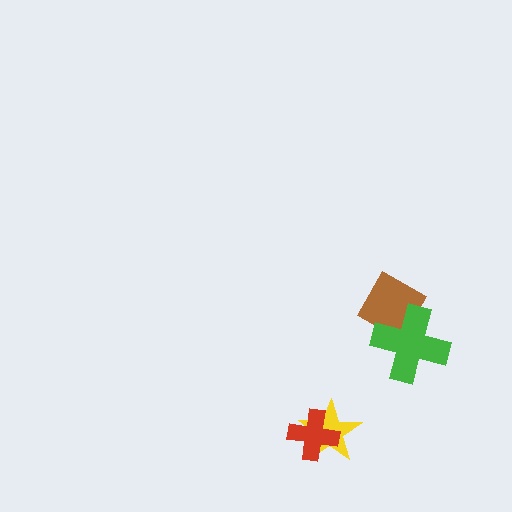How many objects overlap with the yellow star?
1 object overlaps with the yellow star.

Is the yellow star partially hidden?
Yes, it is partially covered by another shape.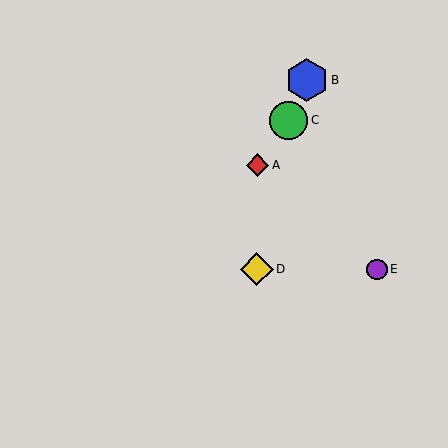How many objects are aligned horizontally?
2 objects (D, E) are aligned horizontally.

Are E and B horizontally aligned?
No, E is at y≈269 and B is at y≈80.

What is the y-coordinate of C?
Object C is at y≈120.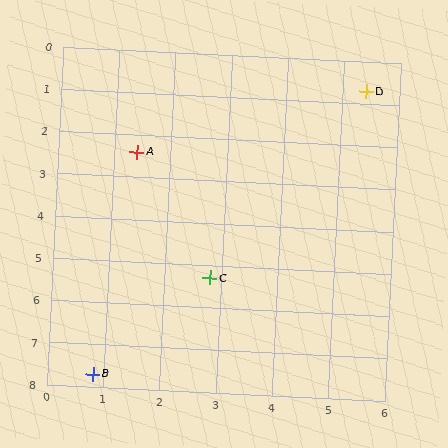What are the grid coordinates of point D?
Point D is at approximately (5.4, 0.7).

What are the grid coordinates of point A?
Point A is at approximately (1.4, 2.4).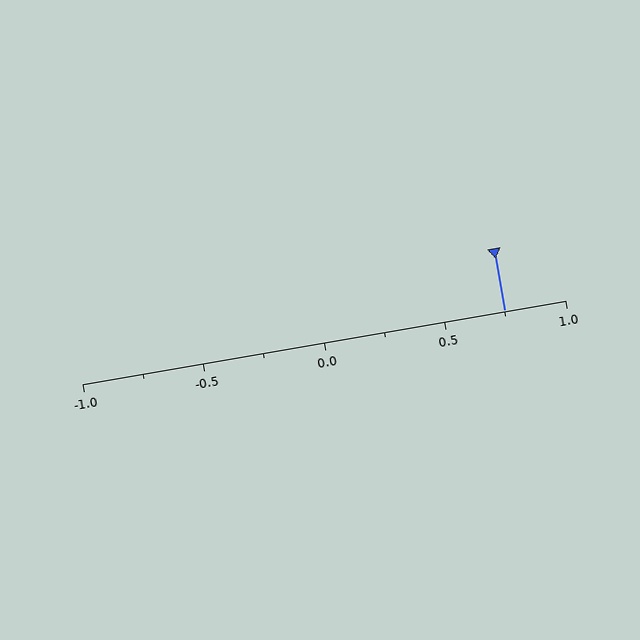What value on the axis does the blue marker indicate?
The marker indicates approximately 0.75.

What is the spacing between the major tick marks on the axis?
The major ticks are spaced 0.5 apart.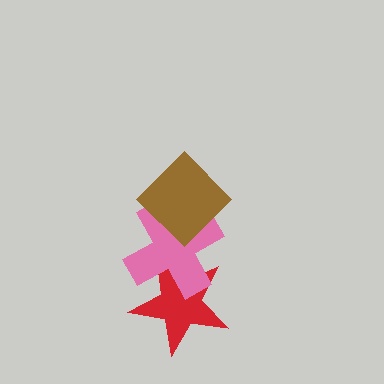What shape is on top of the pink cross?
The brown diamond is on top of the pink cross.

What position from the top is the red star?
The red star is 3rd from the top.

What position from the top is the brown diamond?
The brown diamond is 1st from the top.